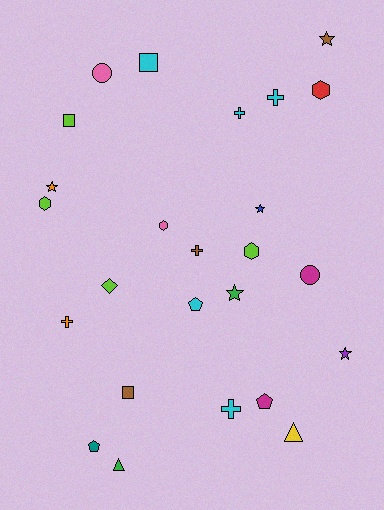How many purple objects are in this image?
There is 1 purple object.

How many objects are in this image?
There are 25 objects.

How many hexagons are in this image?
There are 4 hexagons.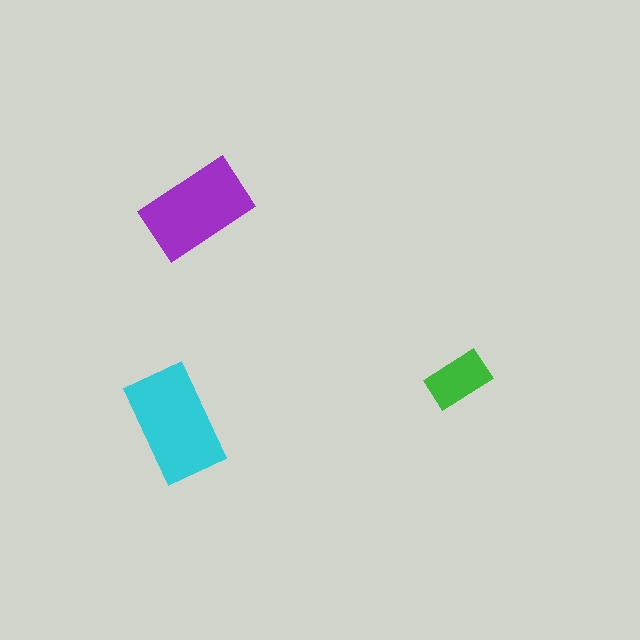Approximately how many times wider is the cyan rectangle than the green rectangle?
About 2 times wider.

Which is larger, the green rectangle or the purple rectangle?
The purple one.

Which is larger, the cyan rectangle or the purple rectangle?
The cyan one.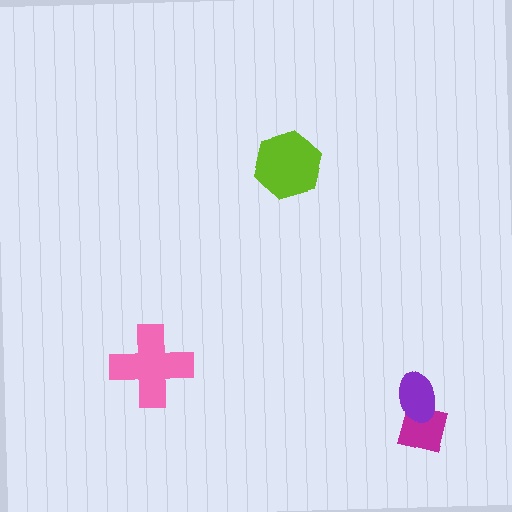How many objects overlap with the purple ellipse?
1 object overlaps with the purple ellipse.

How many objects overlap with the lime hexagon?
0 objects overlap with the lime hexagon.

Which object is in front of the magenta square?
The purple ellipse is in front of the magenta square.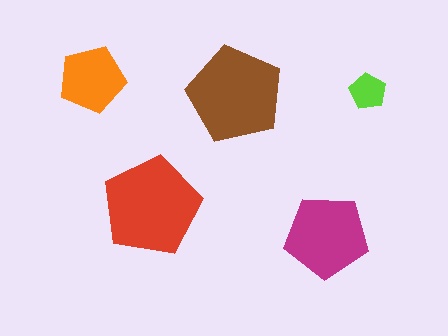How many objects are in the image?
There are 5 objects in the image.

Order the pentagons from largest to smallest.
the red one, the brown one, the magenta one, the orange one, the lime one.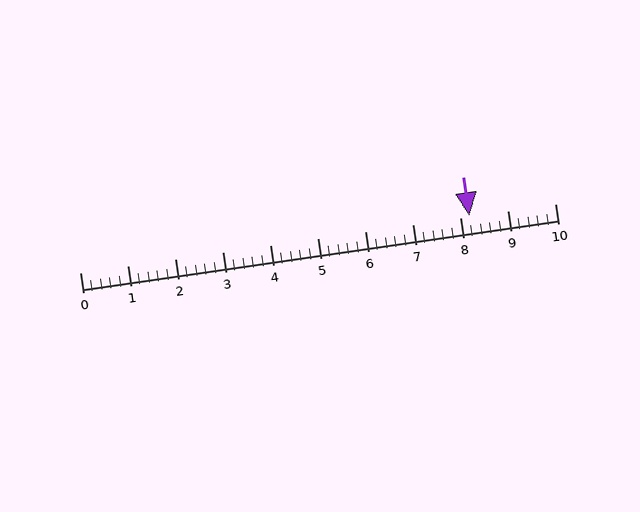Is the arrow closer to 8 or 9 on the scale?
The arrow is closer to 8.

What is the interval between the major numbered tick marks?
The major tick marks are spaced 1 units apart.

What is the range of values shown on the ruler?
The ruler shows values from 0 to 10.